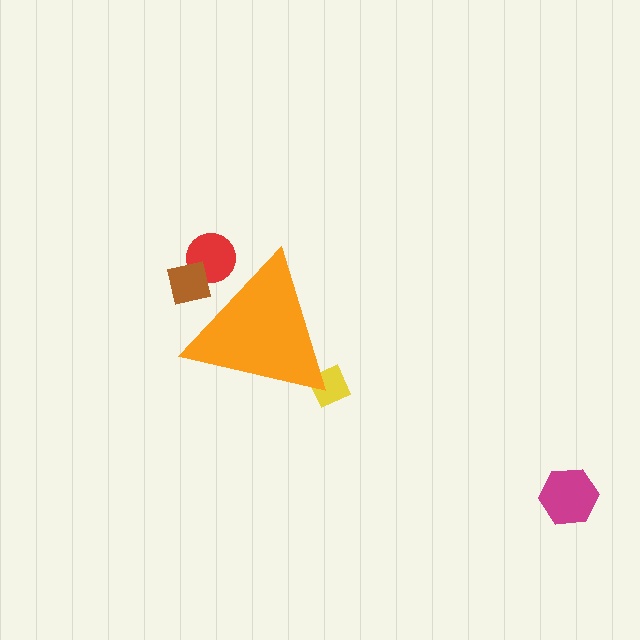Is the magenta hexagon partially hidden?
No, the magenta hexagon is fully visible.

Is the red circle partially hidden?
Yes, the red circle is partially hidden behind the orange triangle.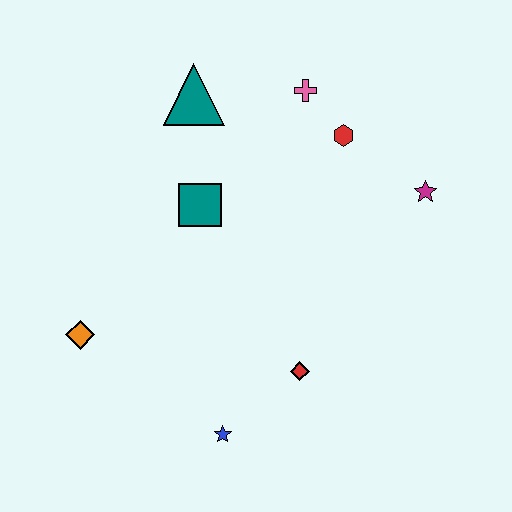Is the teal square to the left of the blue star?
Yes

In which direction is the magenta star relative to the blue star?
The magenta star is above the blue star.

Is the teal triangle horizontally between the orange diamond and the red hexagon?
Yes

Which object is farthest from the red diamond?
The teal triangle is farthest from the red diamond.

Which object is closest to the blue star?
The red diamond is closest to the blue star.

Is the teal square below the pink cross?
Yes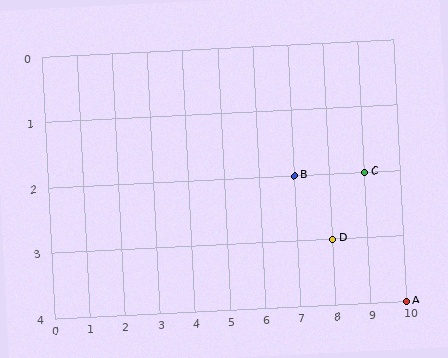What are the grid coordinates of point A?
Point A is at grid coordinates (10, 4).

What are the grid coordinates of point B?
Point B is at grid coordinates (7, 2).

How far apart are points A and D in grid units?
Points A and D are 2 columns and 1 row apart (about 2.2 grid units diagonally).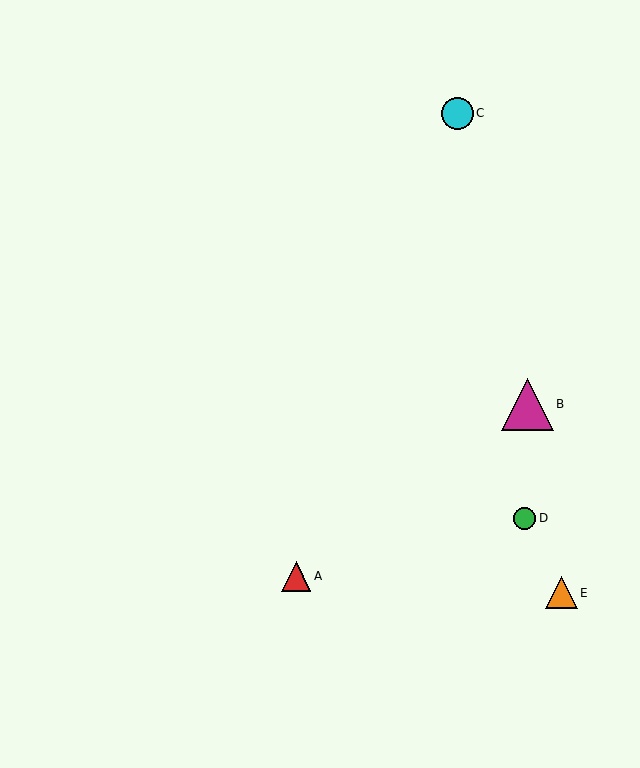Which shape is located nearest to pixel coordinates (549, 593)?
The orange triangle (labeled E) at (561, 593) is nearest to that location.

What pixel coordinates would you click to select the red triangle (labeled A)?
Click at (296, 576) to select the red triangle A.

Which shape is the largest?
The magenta triangle (labeled B) is the largest.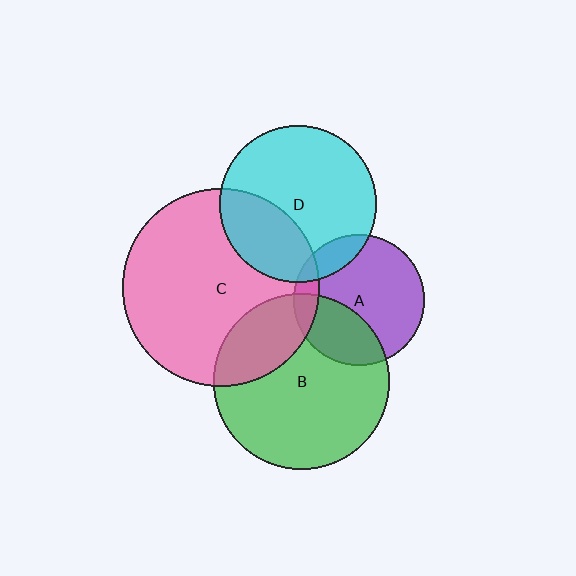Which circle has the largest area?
Circle C (pink).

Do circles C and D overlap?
Yes.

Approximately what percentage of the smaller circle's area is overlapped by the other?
Approximately 30%.